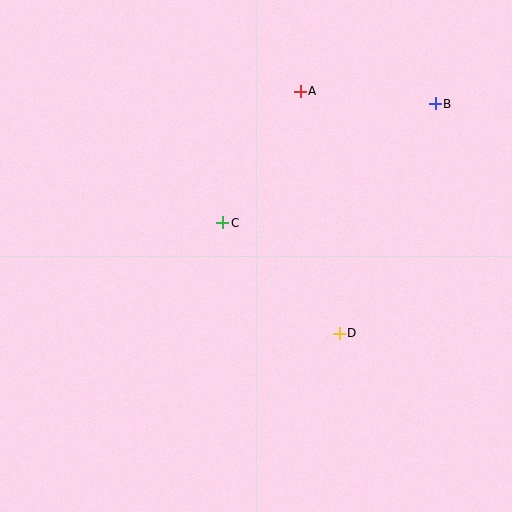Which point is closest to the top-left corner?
Point A is closest to the top-left corner.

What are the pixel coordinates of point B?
Point B is at (435, 104).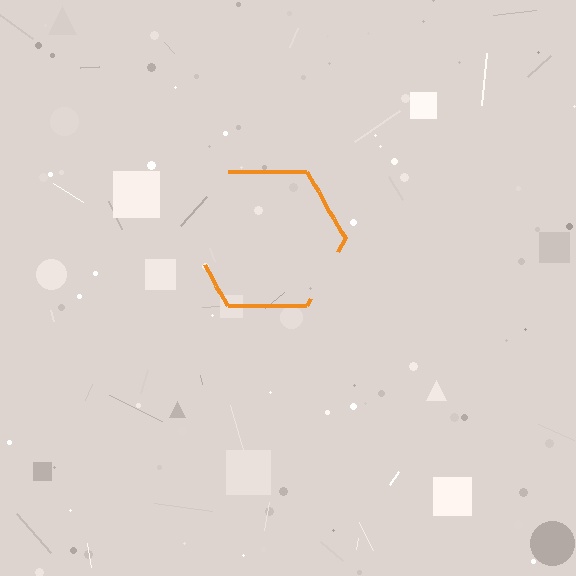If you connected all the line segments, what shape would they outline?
They would outline a hexagon.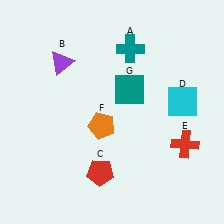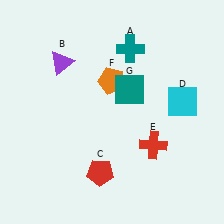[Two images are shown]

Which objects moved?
The objects that moved are: the red cross (E), the orange pentagon (F).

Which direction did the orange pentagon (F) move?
The orange pentagon (F) moved up.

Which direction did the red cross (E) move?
The red cross (E) moved left.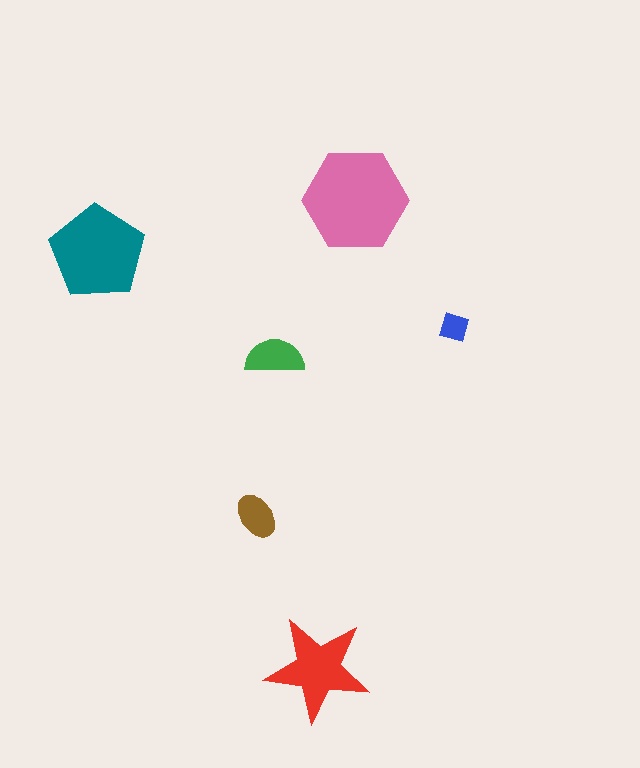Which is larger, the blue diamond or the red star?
The red star.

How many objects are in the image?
There are 6 objects in the image.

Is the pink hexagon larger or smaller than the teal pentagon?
Larger.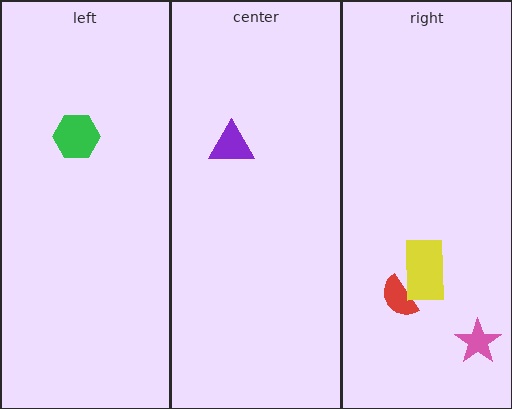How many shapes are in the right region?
3.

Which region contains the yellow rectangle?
The right region.